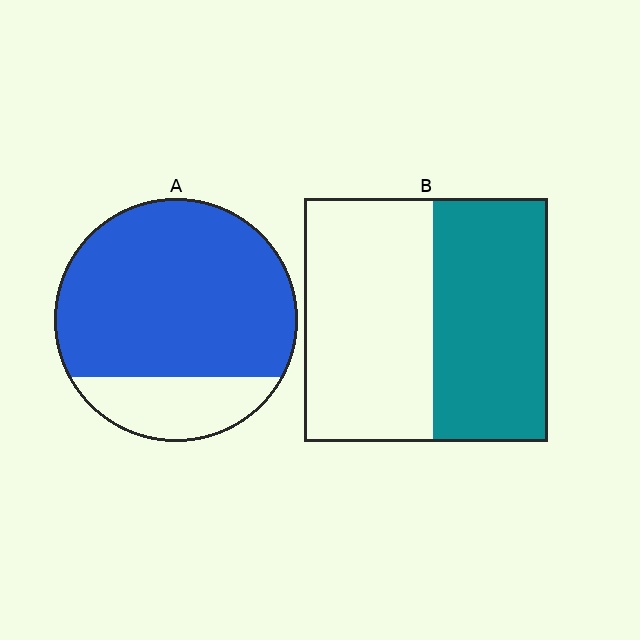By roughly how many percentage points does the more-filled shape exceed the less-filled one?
By roughly 30 percentage points (A over B).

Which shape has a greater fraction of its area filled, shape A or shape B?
Shape A.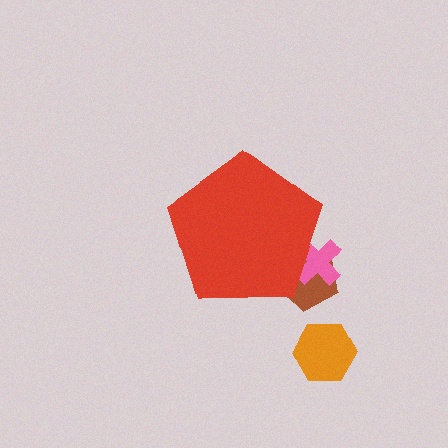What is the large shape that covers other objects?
A red pentagon.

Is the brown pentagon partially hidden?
Yes, the brown pentagon is partially hidden behind the red pentagon.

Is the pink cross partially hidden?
Yes, the pink cross is partially hidden behind the red pentagon.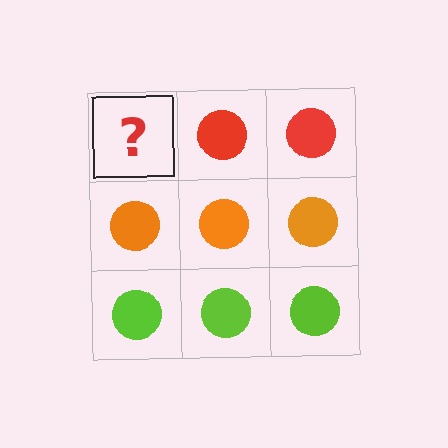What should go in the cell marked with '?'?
The missing cell should contain a red circle.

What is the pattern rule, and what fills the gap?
The rule is that each row has a consistent color. The gap should be filled with a red circle.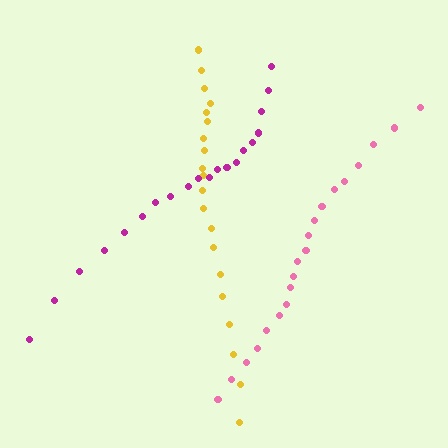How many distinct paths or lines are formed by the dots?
There are 3 distinct paths.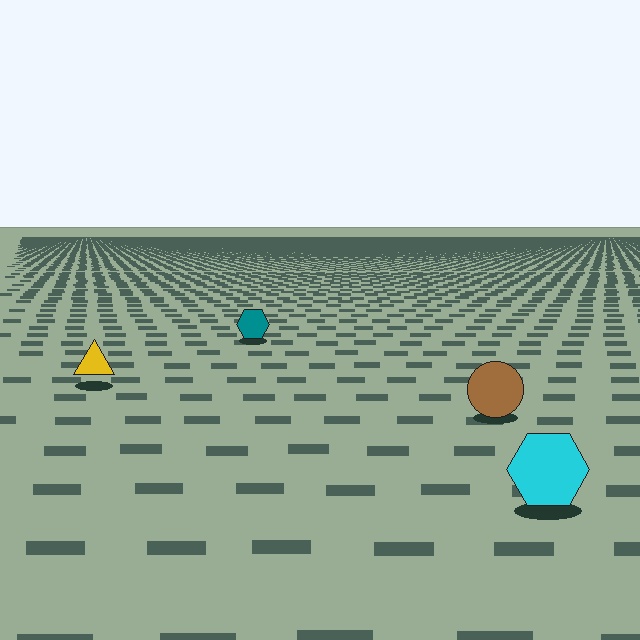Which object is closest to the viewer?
The cyan hexagon is closest. The texture marks near it are larger and more spread out.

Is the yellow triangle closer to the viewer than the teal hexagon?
Yes. The yellow triangle is closer — you can tell from the texture gradient: the ground texture is coarser near it.